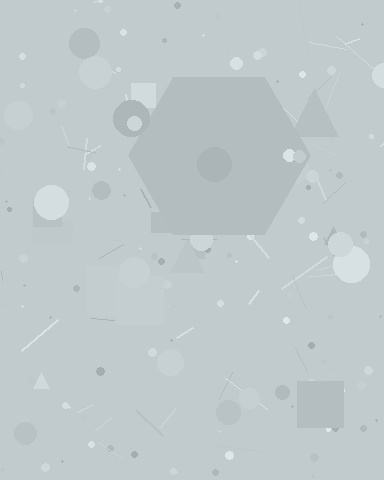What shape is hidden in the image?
A hexagon is hidden in the image.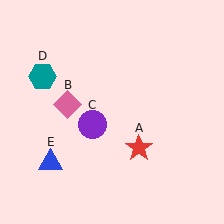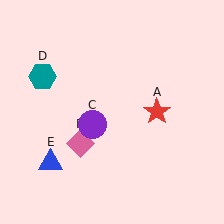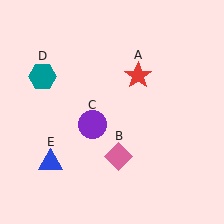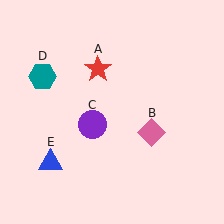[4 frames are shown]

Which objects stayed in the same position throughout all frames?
Purple circle (object C) and teal hexagon (object D) and blue triangle (object E) remained stationary.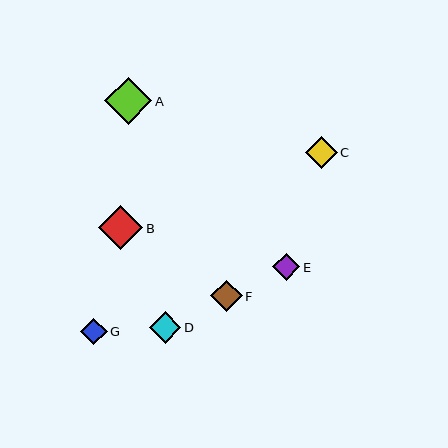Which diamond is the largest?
Diamond A is the largest with a size of approximately 47 pixels.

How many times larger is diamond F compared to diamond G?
Diamond F is approximately 1.2 times the size of diamond G.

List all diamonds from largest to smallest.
From largest to smallest: A, B, C, D, F, E, G.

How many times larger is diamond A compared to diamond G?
Diamond A is approximately 1.8 times the size of diamond G.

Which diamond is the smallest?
Diamond G is the smallest with a size of approximately 26 pixels.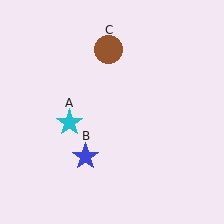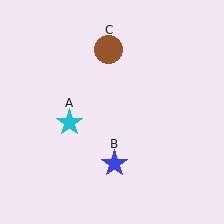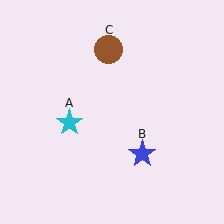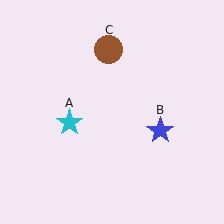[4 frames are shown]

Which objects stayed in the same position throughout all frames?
Cyan star (object A) and brown circle (object C) remained stationary.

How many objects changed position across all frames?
1 object changed position: blue star (object B).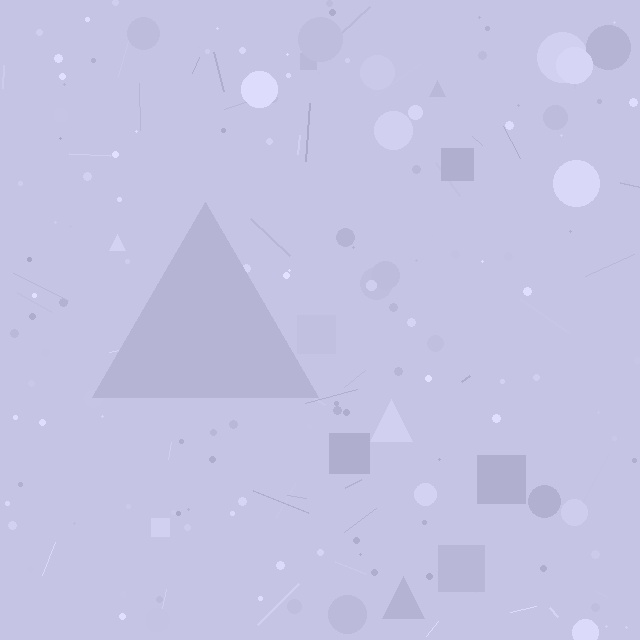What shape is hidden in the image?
A triangle is hidden in the image.